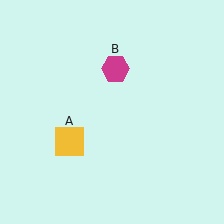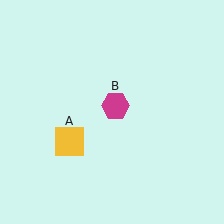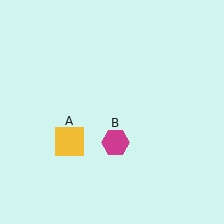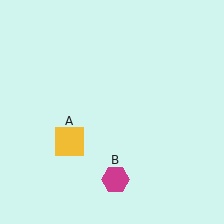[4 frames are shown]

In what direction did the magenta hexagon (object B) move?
The magenta hexagon (object B) moved down.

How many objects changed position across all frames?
1 object changed position: magenta hexagon (object B).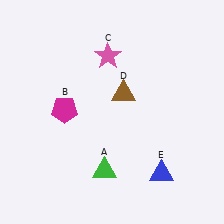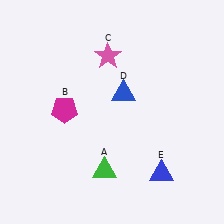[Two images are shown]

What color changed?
The triangle (D) changed from brown in Image 1 to blue in Image 2.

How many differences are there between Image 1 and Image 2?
There is 1 difference between the two images.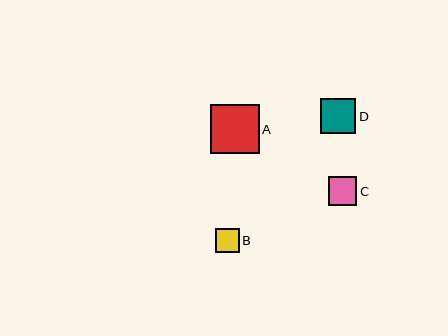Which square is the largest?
Square A is the largest with a size of approximately 48 pixels.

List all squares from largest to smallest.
From largest to smallest: A, D, C, B.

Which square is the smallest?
Square B is the smallest with a size of approximately 24 pixels.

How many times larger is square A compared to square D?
Square A is approximately 1.4 times the size of square D.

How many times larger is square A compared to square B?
Square A is approximately 2.0 times the size of square B.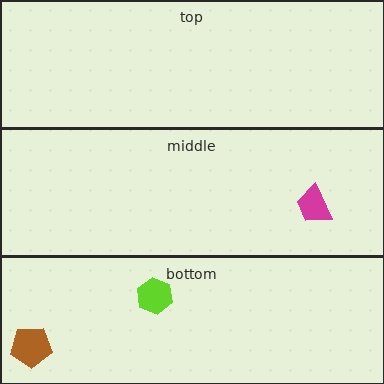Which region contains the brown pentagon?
The bottom region.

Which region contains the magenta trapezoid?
The middle region.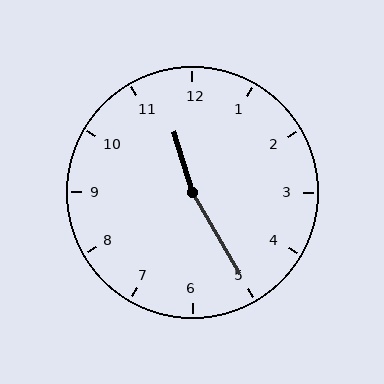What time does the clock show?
11:25.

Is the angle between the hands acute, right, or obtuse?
It is obtuse.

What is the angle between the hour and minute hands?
Approximately 168 degrees.